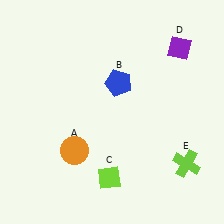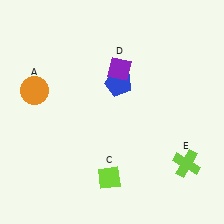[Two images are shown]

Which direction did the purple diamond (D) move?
The purple diamond (D) moved left.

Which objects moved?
The objects that moved are: the orange circle (A), the purple diamond (D).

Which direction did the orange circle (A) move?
The orange circle (A) moved up.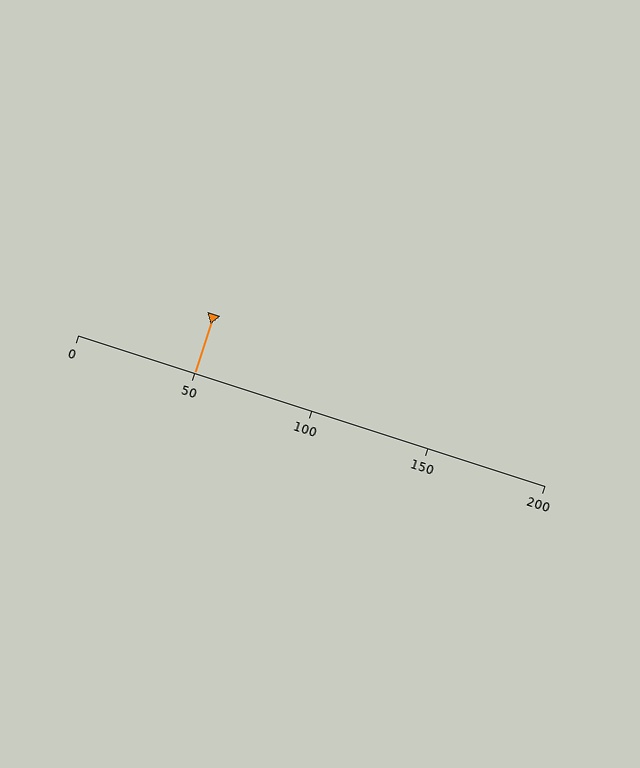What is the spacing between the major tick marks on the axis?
The major ticks are spaced 50 apart.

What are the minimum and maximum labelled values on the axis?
The axis runs from 0 to 200.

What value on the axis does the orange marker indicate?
The marker indicates approximately 50.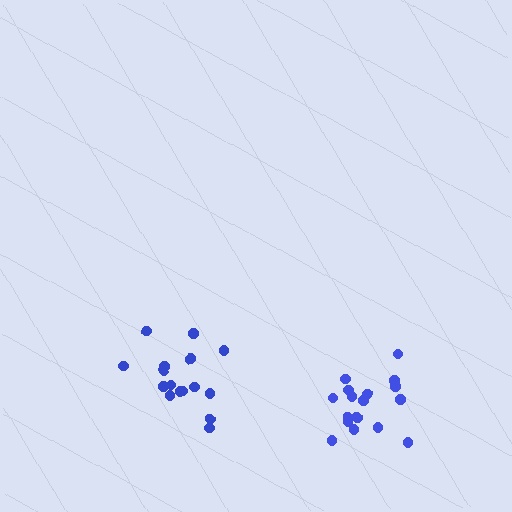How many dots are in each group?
Group 1: 16 dots, Group 2: 17 dots (33 total).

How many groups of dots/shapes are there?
There are 2 groups.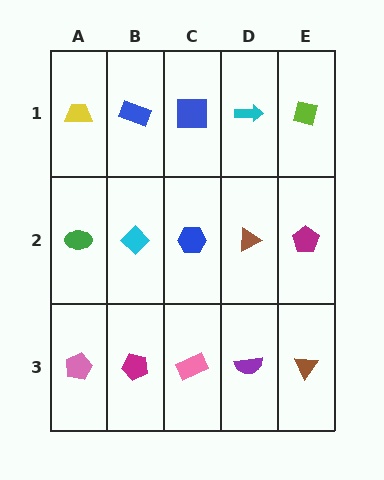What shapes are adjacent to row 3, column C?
A blue hexagon (row 2, column C), a magenta pentagon (row 3, column B), a purple semicircle (row 3, column D).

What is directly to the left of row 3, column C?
A magenta pentagon.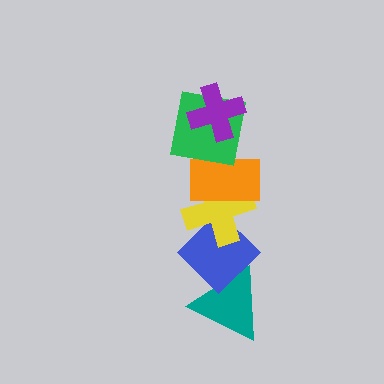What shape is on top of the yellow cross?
The orange rectangle is on top of the yellow cross.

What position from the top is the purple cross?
The purple cross is 1st from the top.